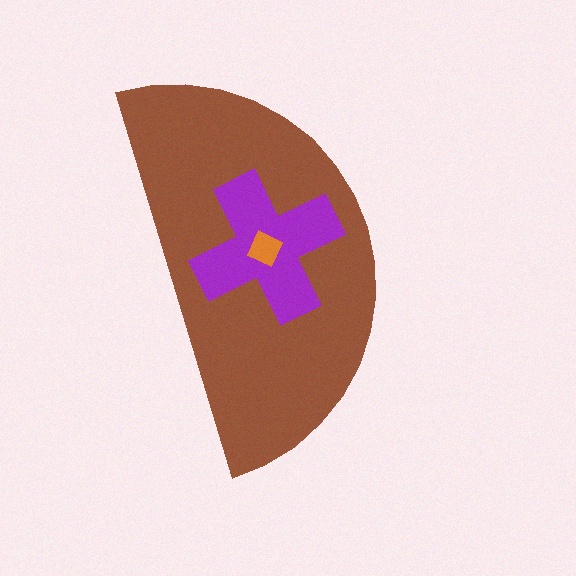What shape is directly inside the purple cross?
The orange square.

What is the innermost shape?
The orange square.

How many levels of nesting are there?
3.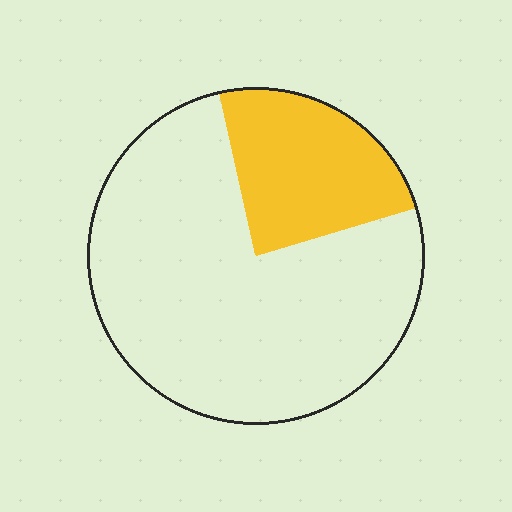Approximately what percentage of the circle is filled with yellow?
Approximately 25%.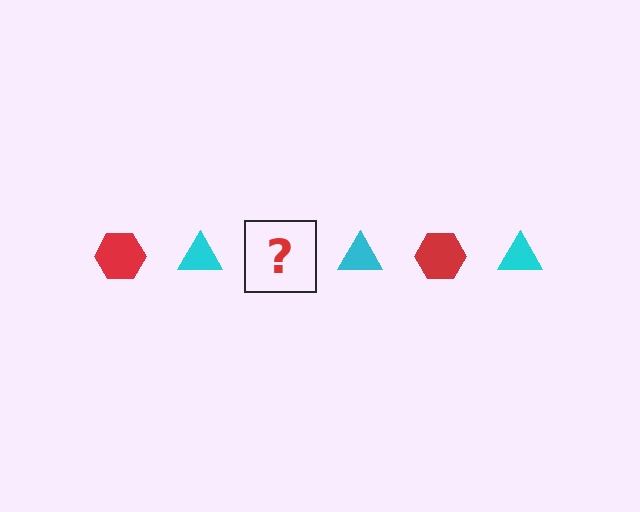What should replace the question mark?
The question mark should be replaced with a red hexagon.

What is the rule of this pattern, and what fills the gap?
The rule is that the pattern alternates between red hexagon and cyan triangle. The gap should be filled with a red hexagon.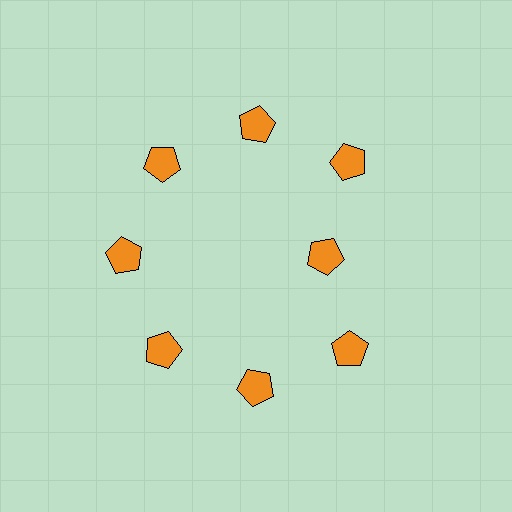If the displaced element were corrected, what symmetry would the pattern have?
It would have 8-fold rotational symmetry — the pattern would map onto itself every 45 degrees.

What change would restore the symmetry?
The symmetry would be restored by moving it outward, back onto the ring so that all 8 pentagons sit at equal angles and equal distance from the center.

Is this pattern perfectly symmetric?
No. The 8 orange pentagons are arranged in a ring, but one element near the 3 o'clock position is pulled inward toward the center, breaking the 8-fold rotational symmetry.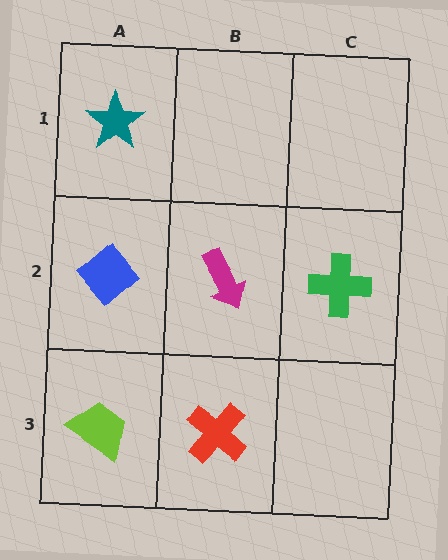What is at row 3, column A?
A lime trapezoid.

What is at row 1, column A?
A teal star.